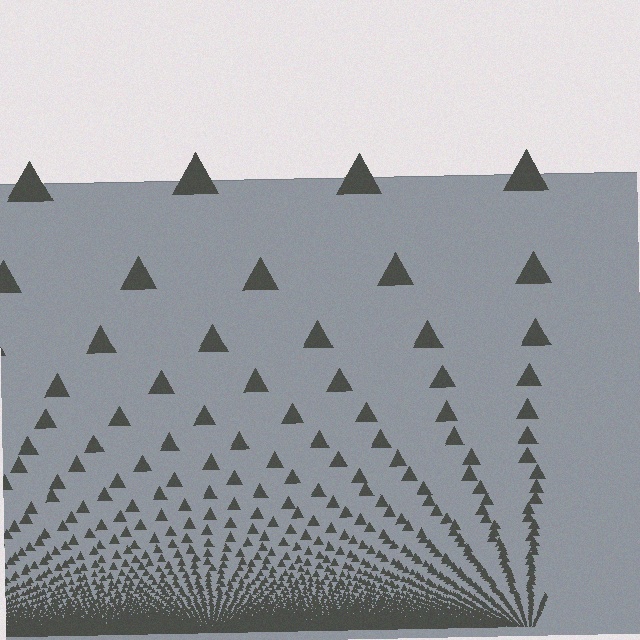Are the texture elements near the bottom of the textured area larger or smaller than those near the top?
Smaller. The gradient is inverted — elements near the bottom are smaller and denser.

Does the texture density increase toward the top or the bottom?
Density increases toward the bottom.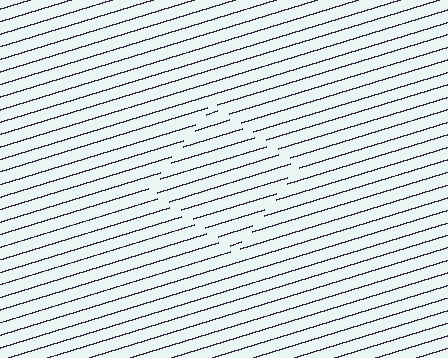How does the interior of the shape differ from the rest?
The interior of the shape contains the same grating, shifted by half a period — the contour is defined by the phase discontinuity where line-ends from the inner and outer gratings abut.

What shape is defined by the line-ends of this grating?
An illusory square. The interior of the shape contains the same grating, shifted by half a period — the contour is defined by the phase discontinuity where line-ends from the inner and outer gratings abut.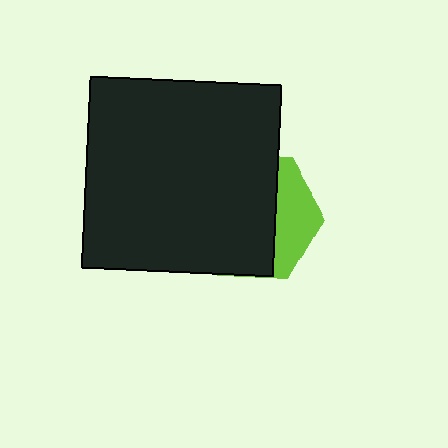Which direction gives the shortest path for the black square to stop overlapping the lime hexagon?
Moving left gives the shortest separation.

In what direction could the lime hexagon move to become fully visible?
The lime hexagon could move right. That would shift it out from behind the black square entirely.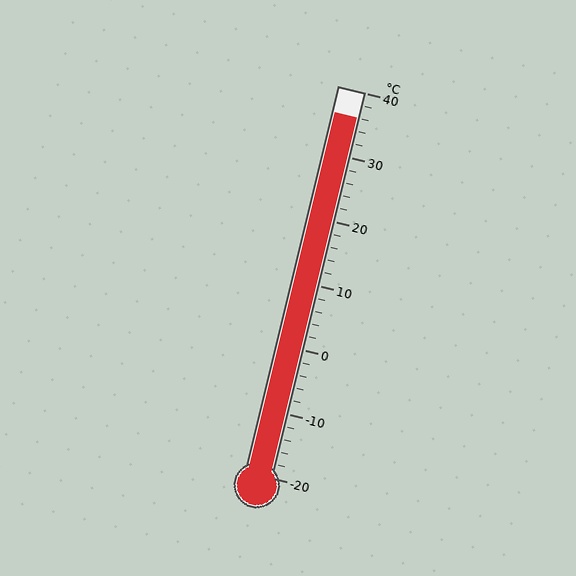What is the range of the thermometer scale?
The thermometer scale ranges from -20°C to 40°C.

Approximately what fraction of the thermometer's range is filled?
The thermometer is filled to approximately 95% of its range.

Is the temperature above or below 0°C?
The temperature is above 0°C.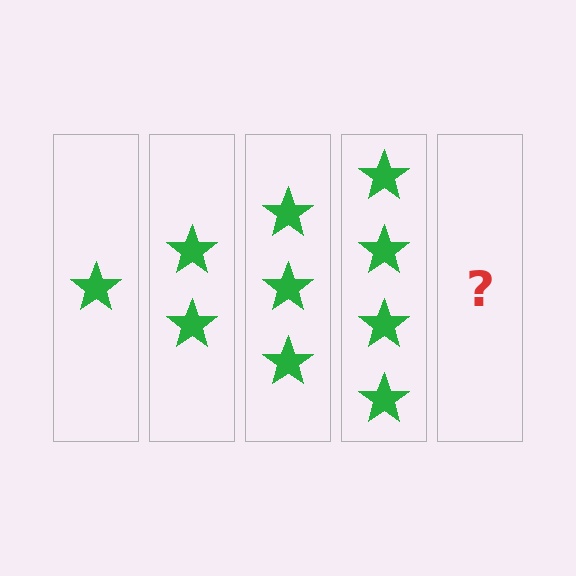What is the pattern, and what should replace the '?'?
The pattern is that each step adds one more star. The '?' should be 5 stars.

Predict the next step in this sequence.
The next step is 5 stars.